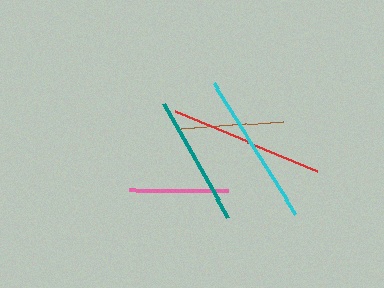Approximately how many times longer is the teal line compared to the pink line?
The teal line is approximately 1.3 times the length of the pink line.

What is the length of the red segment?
The red segment is approximately 154 pixels long.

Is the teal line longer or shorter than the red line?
The red line is longer than the teal line.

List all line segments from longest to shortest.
From longest to shortest: red, cyan, teal, brown, pink.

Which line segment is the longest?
The red line is the longest at approximately 154 pixels.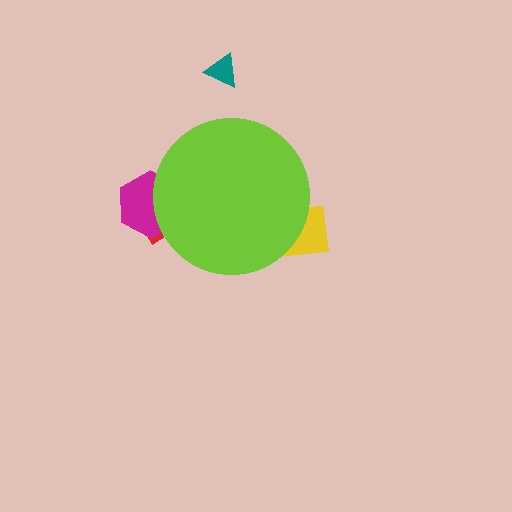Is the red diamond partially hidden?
Yes, the red diamond is partially hidden behind the lime circle.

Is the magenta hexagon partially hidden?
Yes, the magenta hexagon is partially hidden behind the lime circle.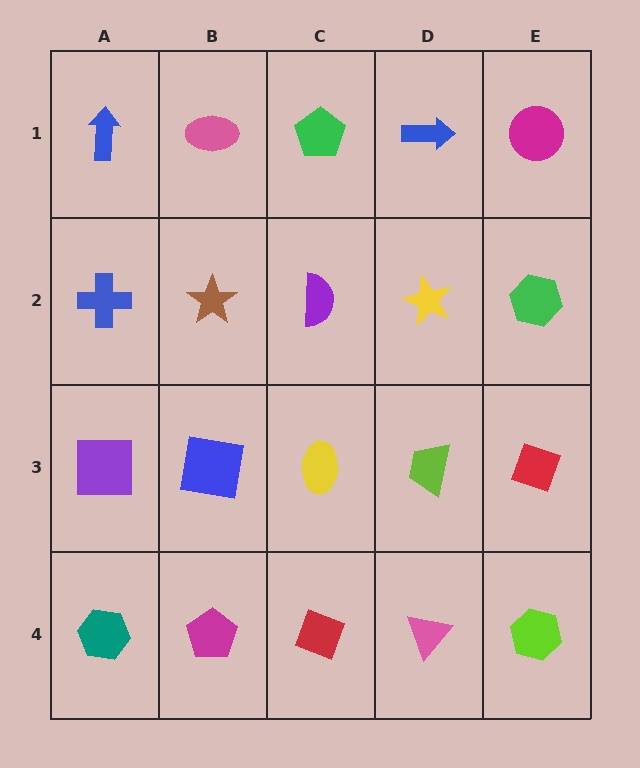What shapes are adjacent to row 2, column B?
A pink ellipse (row 1, column B), a blue square (row 3, column B), a blue cross (row 2, column A), a purple semicircle (row 2, column C).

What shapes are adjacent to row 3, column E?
A green hexagon (row 2, column E), a lime hexagon (row 4, column E), a lime trapezoid (row 3, column D).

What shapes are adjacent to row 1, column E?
A green hexagon (row 2, column E), a blue arrow (row 1, column D).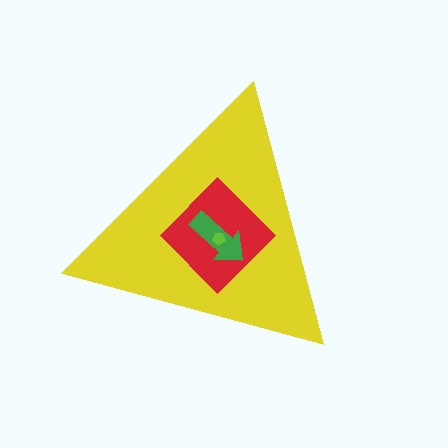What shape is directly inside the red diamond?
The green arrow.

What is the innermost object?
The lime pentagon.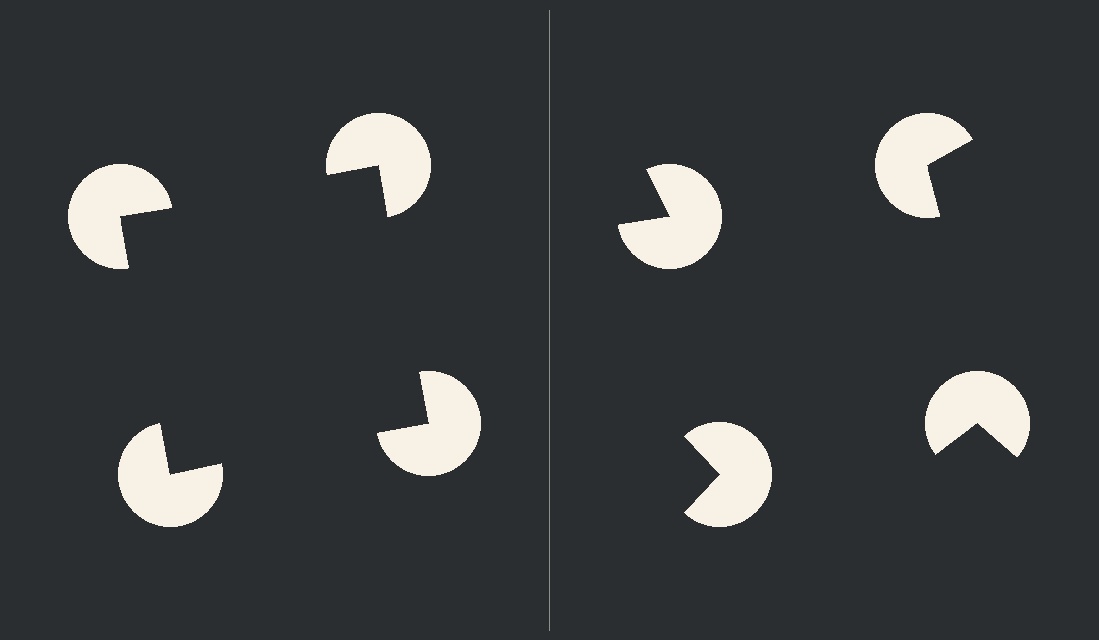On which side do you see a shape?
An illusory square appears on the left side. On the right side the wedge cuts are rotated, so no coherent shape forms.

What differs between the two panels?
The pac-man discs are positioned identically on both sides; only the wedge orientations differ. On the left they align to a square; on the right they are misaligned.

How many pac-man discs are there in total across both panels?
8 — 4 on each side.